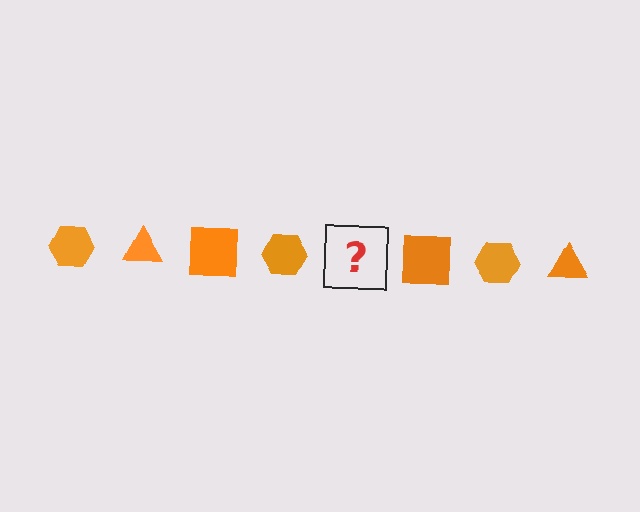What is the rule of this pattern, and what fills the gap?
The rule is that the pattern cycles through hexagon, triangle, square shapes in orange. The gap should be filled with an orange triangle.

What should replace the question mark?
The question mark should be replaced with an orange triangle.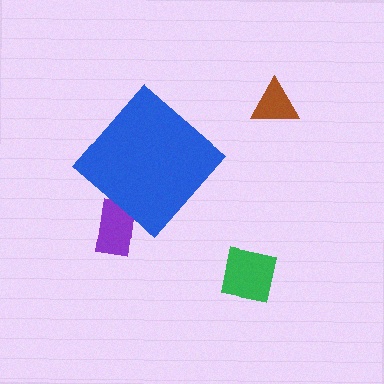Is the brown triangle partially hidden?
No, the brown triangle is fully visible.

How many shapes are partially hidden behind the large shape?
1 shape is partially hidden.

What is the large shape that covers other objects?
A blue diamond.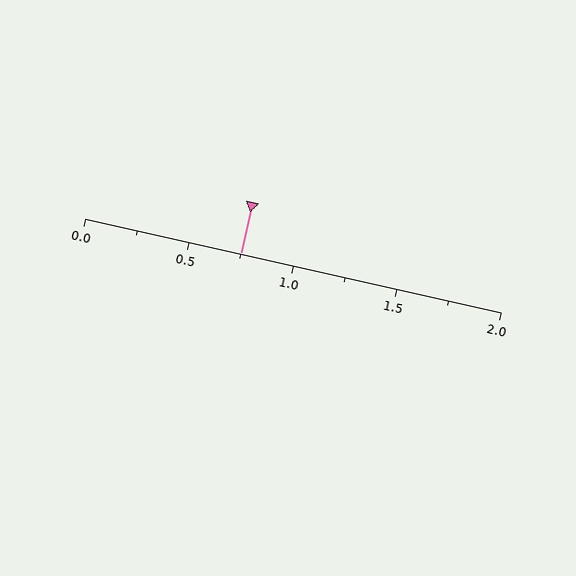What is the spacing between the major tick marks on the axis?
The major ticks are spaced 0.5 apart.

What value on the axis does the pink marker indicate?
The marker indicates approximately 0.75.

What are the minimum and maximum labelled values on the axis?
The axis runs from 0.0 to 2.0.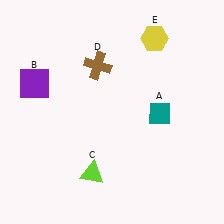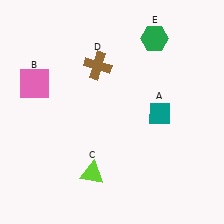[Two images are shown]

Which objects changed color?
B changed from purple to pink. E changed from yellow to green.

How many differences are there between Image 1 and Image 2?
There are 2 differences between the two images.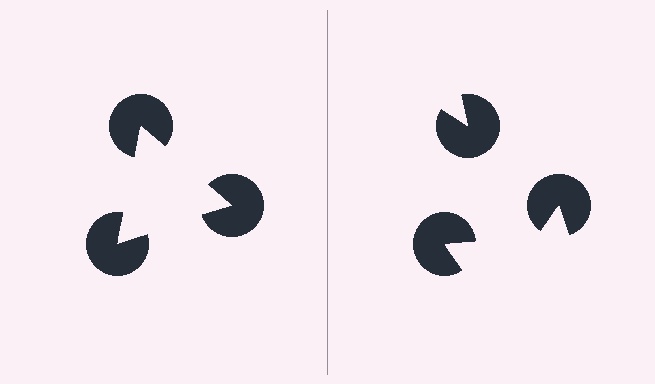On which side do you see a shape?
An illusory triangle appears on the left side. On the right side the wedge cuts are rotated, so no coherent shape forms.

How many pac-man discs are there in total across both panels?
6 — 3 on each side.